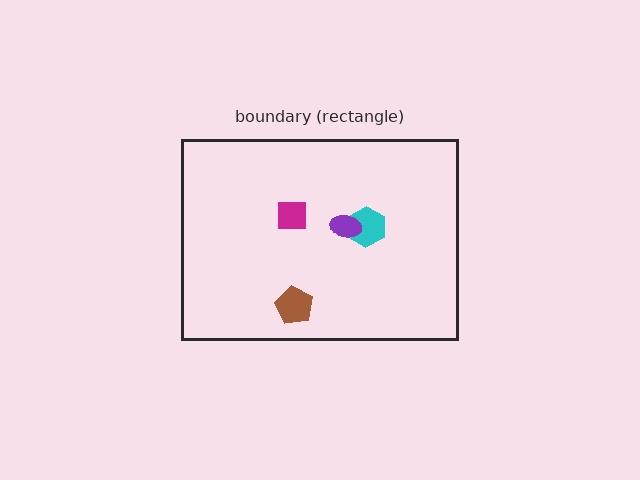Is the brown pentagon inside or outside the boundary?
Inside.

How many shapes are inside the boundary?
4 inside, 0 outside.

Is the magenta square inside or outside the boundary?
Inside.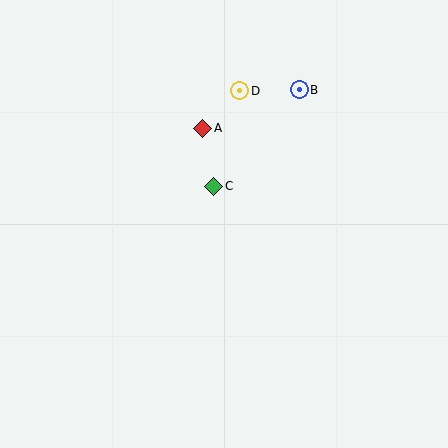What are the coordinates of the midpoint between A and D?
The midpoint between A and D is at (221, 110).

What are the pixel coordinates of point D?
Point D is at (240, 91).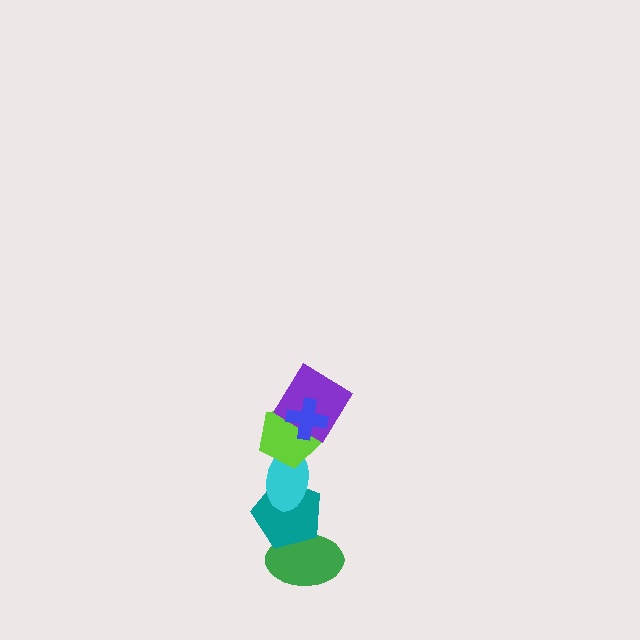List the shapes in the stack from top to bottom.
From top to bottom: the blue cross, the purple diamond, the lime pentagon, the cyan ellipse, the teal pentagon, the green ellipse.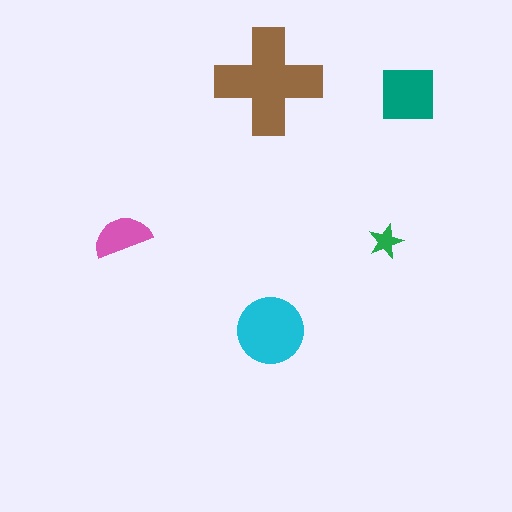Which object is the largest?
The brown cross.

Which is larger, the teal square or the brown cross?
The brown cross.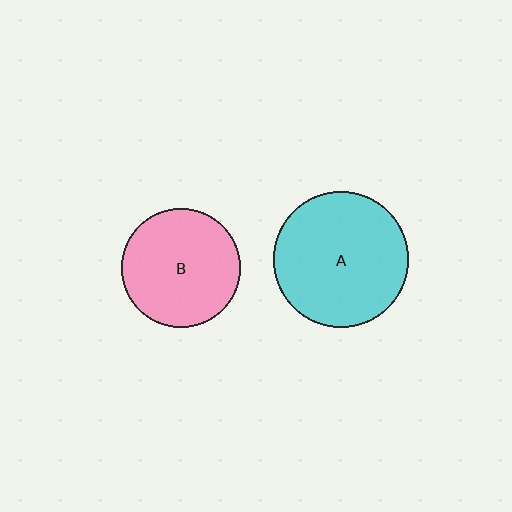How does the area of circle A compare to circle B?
Approximately 1.3 times.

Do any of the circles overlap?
No, none of the circles overlap.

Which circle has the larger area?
Circle A (cyan).